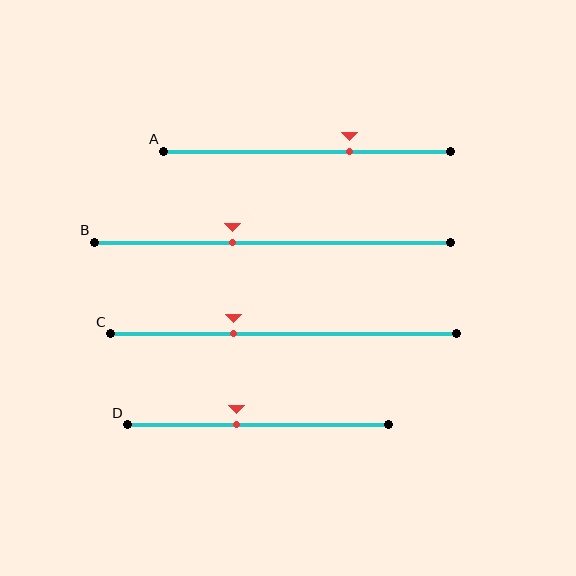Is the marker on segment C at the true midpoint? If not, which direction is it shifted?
No, the marker on segment C is shifted to the left by about 15% of the segment length.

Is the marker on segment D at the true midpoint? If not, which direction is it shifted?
No, the marker on segment D is shifted to the left by about 8% of the segment length.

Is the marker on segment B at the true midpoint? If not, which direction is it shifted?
No, the marker on segment B is shifted to the left by about 11% of the segment length.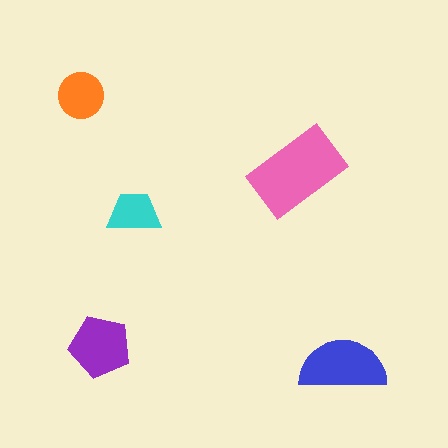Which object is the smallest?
The cyan trapezoid.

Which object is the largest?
The pink rectangle.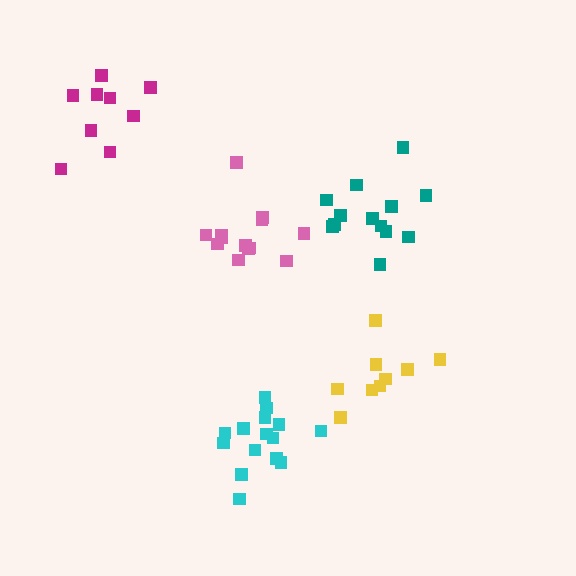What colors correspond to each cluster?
The clusters are colored: yellow, pink, magenta, cyan, teal.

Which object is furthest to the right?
The teal cluster is rightmost.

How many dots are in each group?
Group 1: 9 dots, Group 2: 13 dots, Group 3: 9 dots, Group 4: 15 dots, Group 5: 13 dots (59 total).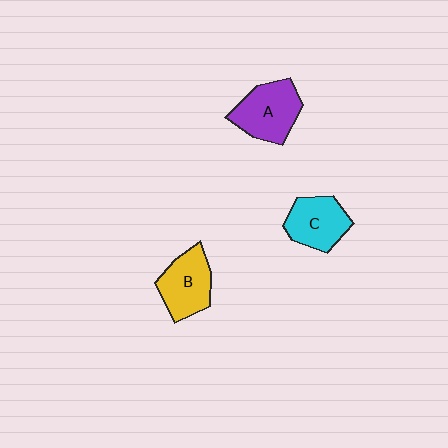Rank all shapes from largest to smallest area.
From largest to smallest: A (purple), B (yellow), C (cyan).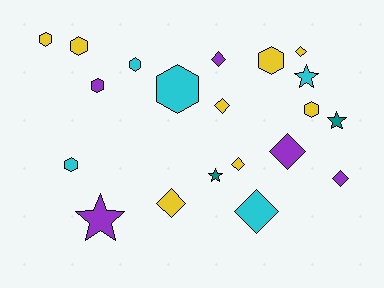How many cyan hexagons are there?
There are 3 cyan hexagons.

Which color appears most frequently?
Yellow, with 8 objects.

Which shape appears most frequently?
Hexagon, with 8 objects.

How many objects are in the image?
There are 20 objects.